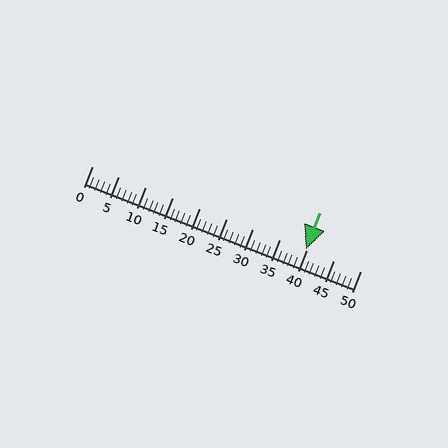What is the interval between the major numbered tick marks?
The major tick marks are spaced 5 units apart.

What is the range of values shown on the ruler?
The ruler shows values from 0 to 50.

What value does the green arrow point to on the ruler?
The green arrow points to approximately 40.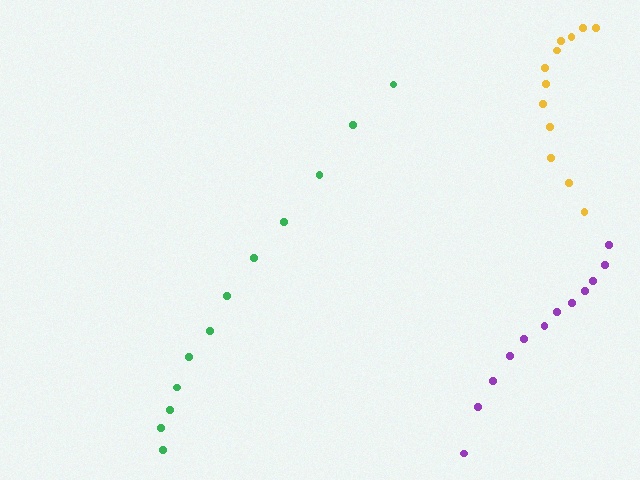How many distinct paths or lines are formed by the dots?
There are 3 distinct paths.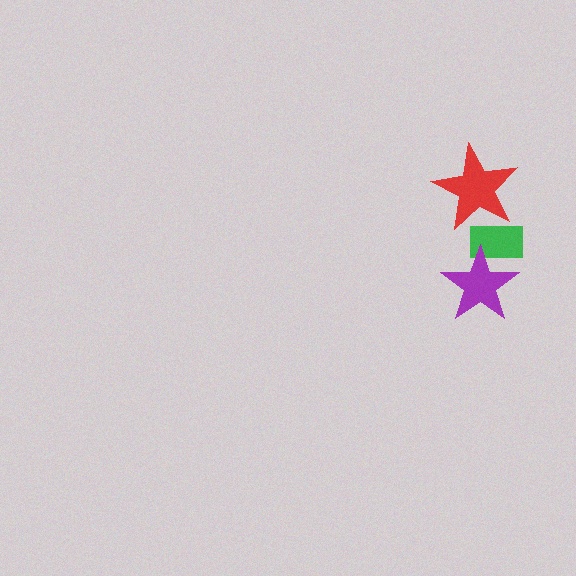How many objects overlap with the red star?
1 object overlaps with the red star.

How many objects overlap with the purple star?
1 object overlaps with the purple star.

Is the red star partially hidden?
Yes, it is partially covered by another shape.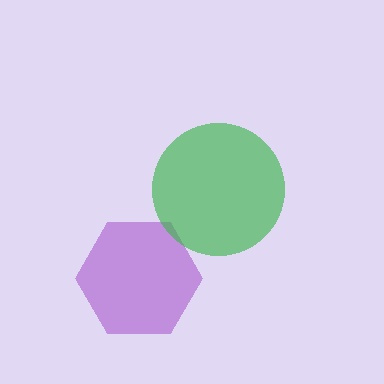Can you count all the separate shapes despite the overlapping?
Yes, there are 2 separate shapes.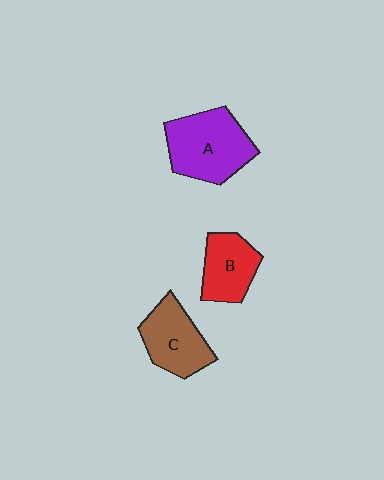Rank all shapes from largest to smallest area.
From largest to smallest: A (purple), C (brown), B (red).